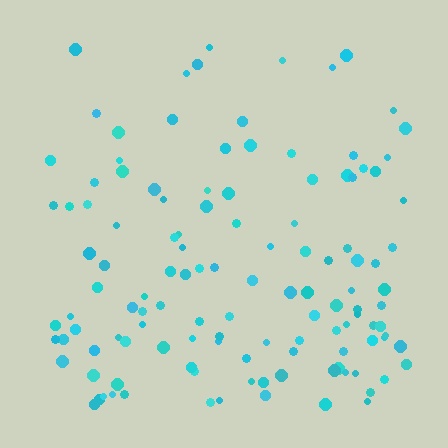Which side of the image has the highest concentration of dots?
The bottom.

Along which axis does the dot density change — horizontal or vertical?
Vertical.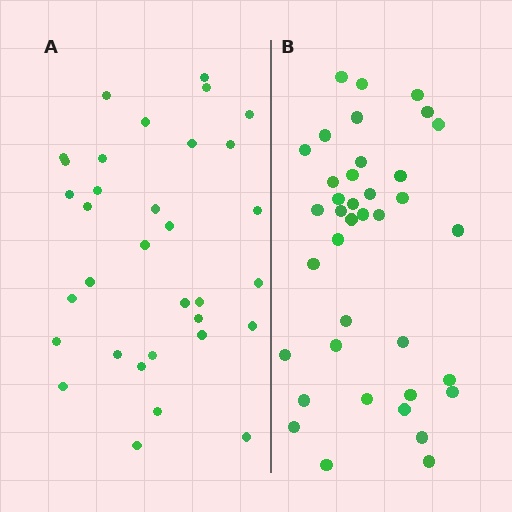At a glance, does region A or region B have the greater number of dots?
Region B (the right region) has more dots.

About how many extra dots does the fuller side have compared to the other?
Region B has about 5 more dots than region A.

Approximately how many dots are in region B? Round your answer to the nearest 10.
About 40 dots. (The exact count is 38, which rounds to 40.)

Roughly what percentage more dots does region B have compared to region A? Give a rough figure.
About 15% more.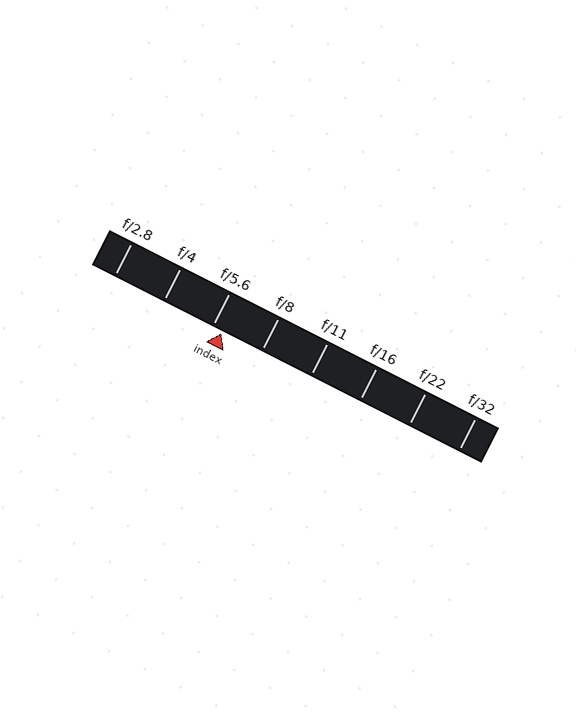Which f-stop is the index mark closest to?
The index mark is closest to f/5.6.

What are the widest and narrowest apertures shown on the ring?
The widest aperture shown is f/2.8 and the narrowest is f/32.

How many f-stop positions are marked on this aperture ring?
There are 8 f-stop positions marked.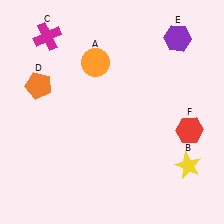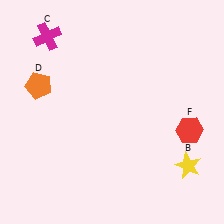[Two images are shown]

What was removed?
The purple hexagon (E), the orange circle (A) were removed in Image 2.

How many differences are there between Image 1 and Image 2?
There are 2 differences between the two images.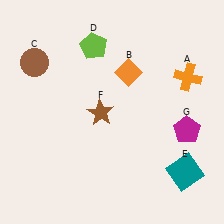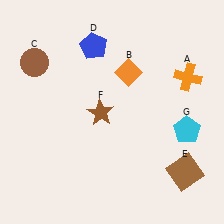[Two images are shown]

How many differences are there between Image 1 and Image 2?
There are 3 differences between the two images.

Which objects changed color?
D changed from lime to blue. E changed from teal to brown. G changed from magenta to cyan.